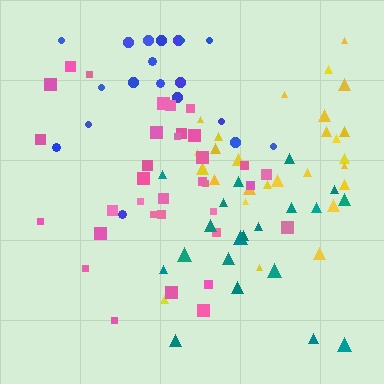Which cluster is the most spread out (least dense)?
Teal.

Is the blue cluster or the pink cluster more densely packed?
Pink.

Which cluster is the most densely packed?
Pink.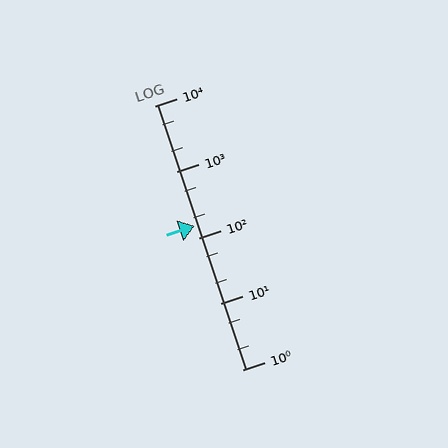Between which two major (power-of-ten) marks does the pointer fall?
The pointer is between 100 and 1000.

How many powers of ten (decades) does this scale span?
The scale spans 4 decades, from 1 to 10000.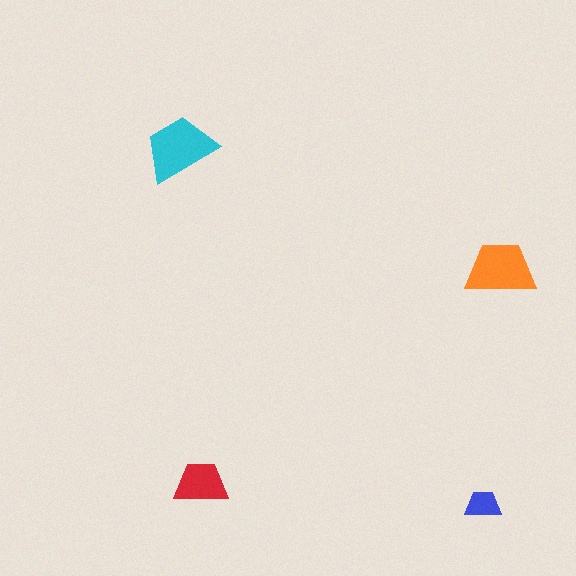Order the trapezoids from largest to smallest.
the cyan one, the orange one, the red one, the blue one.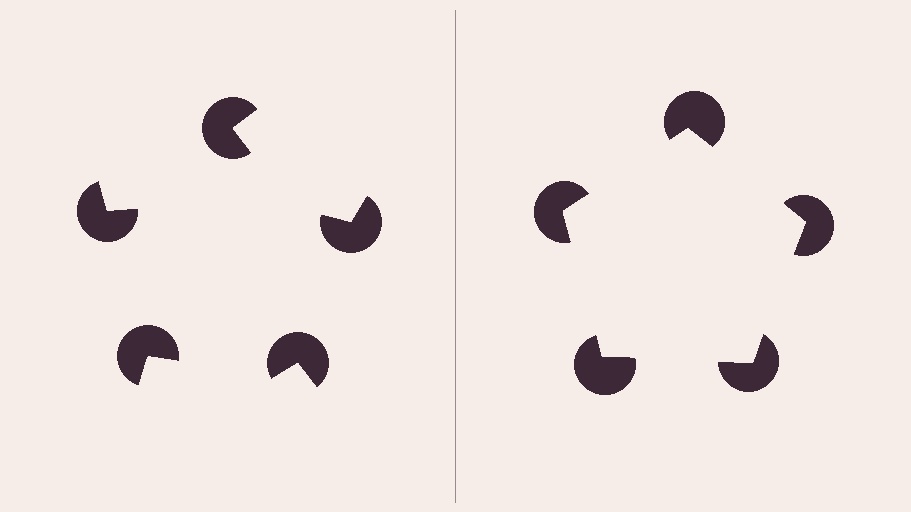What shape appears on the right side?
An illusory pentagon.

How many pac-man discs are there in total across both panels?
10 — 5 on each side.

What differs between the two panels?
The pac-man discs are positioned identically on both sides; only the wedge orientations differ. On the right they align to a pentagon; on the left they are misaligned.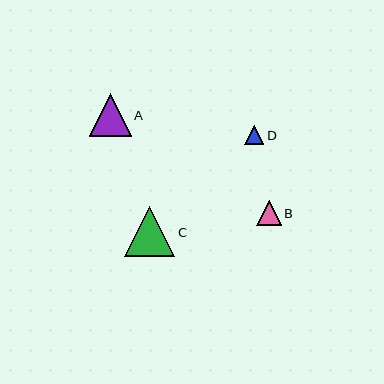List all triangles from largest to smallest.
From largest to smallest: C, A, B, D.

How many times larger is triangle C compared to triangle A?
Triangle C is approximately 1.2 times the size of triangle A.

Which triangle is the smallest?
Triangle D is the smallest with a size of approximately 19 pixels.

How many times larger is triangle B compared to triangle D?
Triangle B is approximately 1.3 times the size of triangle D.